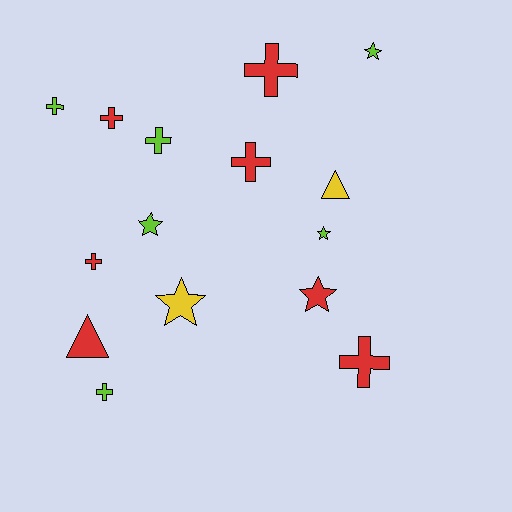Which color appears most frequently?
Red, with 7 objects.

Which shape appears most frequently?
Cross, with 8 objects.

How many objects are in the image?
There are 15 objects.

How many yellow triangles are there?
There is 1 yellow triangle.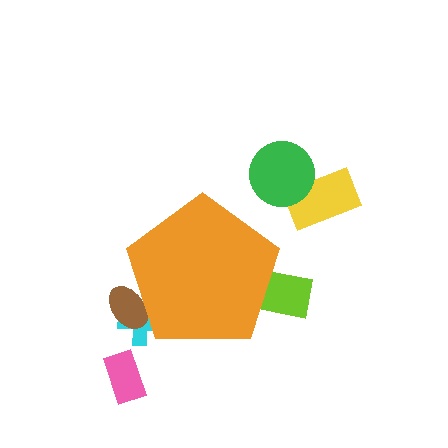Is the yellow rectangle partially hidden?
No, the yellow rectangle is fully visible.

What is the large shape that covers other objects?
An orange pentagon.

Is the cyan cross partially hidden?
Yes, the cyan cross is partially hidden behind the orange pentagon.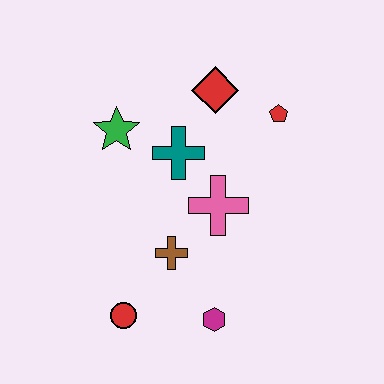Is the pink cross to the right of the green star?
Yes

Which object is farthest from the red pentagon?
The red circle is farthest from the red pentagon.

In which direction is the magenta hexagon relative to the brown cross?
The magenta hexagon is below the brown cross.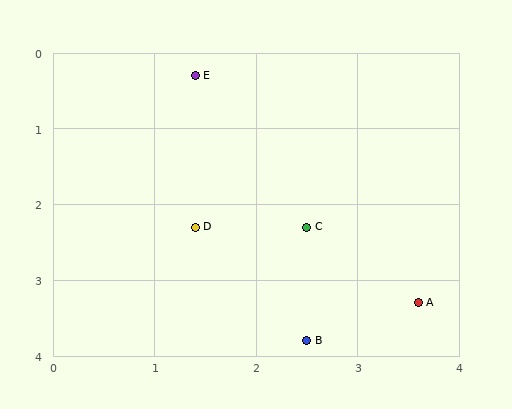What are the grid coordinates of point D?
Point D is at approximately (1.4, 2.3).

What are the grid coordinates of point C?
Point C is at approximately (2.5, 2.3).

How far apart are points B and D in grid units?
Points B and D are about 1.9 grid units apart.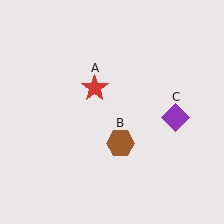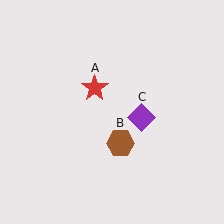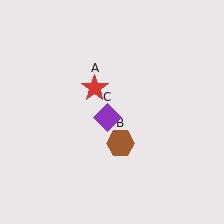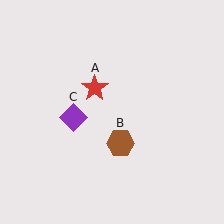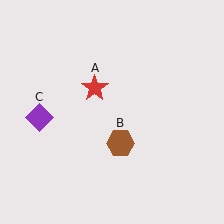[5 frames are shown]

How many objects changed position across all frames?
1 object changed position: purple diamond (object C).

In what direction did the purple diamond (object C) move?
The purple diamond (object C) moved left.